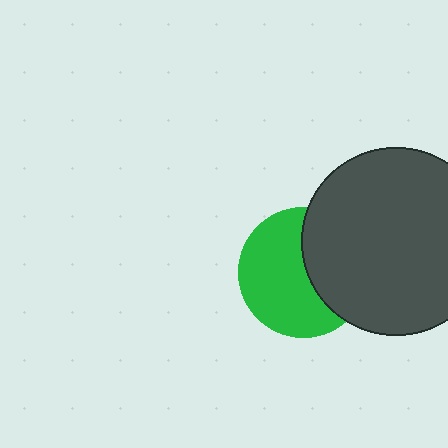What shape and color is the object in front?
The object in front is a dark gray circle.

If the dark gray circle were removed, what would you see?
You would see the complete green circle.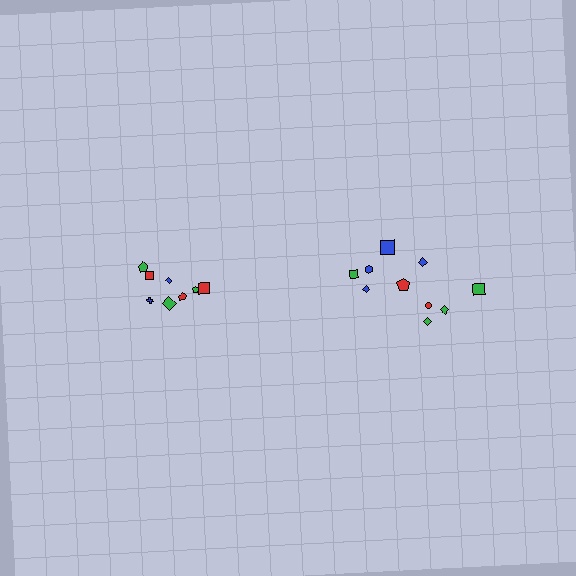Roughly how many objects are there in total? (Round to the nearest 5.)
Roughly 20 objects in total.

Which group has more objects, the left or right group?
The right group.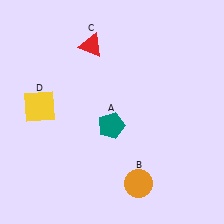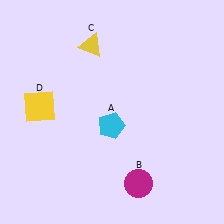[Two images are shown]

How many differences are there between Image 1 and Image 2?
There are 3 differences between the two images.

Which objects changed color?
A changed from teal to cyan. B changed from orange to magenta. C changed from red to yellow.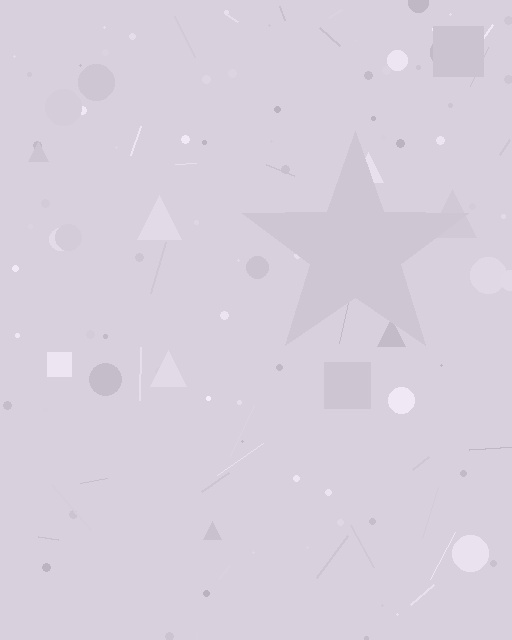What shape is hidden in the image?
A star is hidden in the image.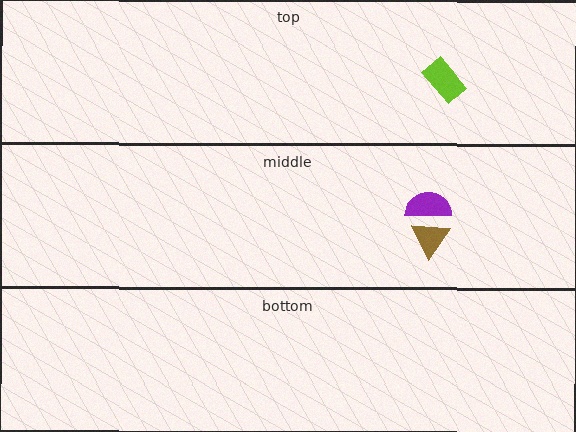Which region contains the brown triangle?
The middle region.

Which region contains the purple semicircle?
The middle region.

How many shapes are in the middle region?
2.